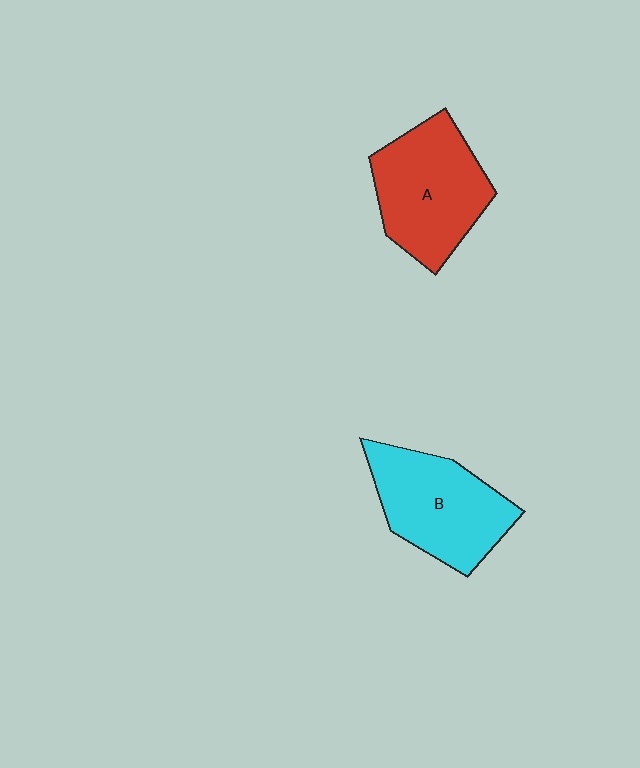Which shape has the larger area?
Shape A (red).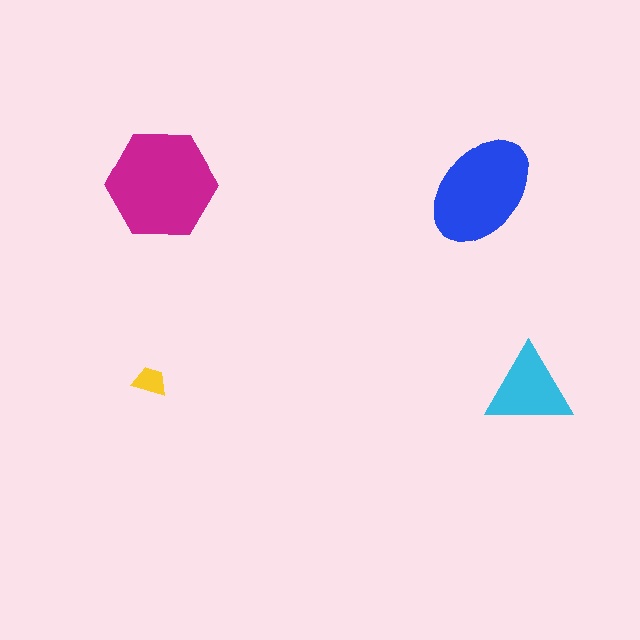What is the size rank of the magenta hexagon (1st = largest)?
1st.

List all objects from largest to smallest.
The magenta hexagon, the blue ellipse, the cyan triangle, the yellow trapezoid.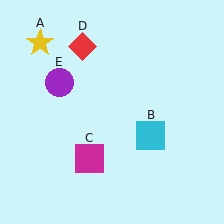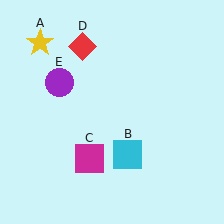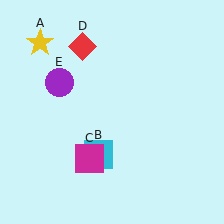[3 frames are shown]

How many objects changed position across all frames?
1 object changed position: cyan square (object B).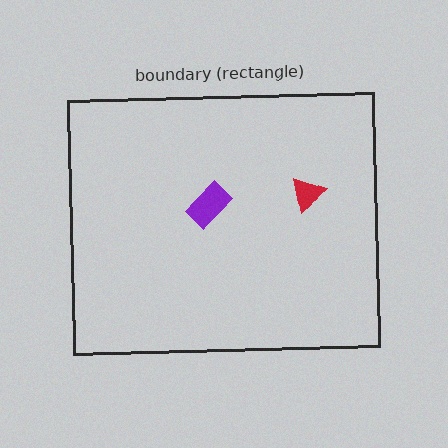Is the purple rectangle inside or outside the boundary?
Inside.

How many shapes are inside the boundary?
2 inside, 0 outside.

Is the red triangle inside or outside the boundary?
Inside.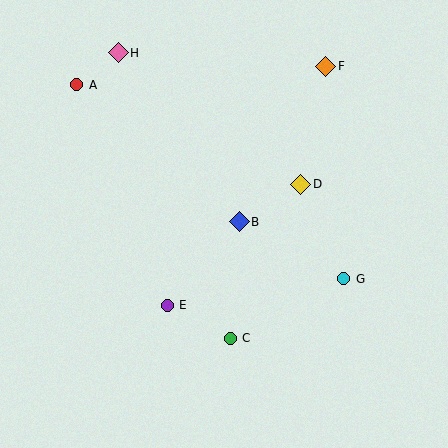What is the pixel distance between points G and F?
The distance between G and F is 214 pixels.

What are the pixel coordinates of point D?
Point D is at (301, 184).